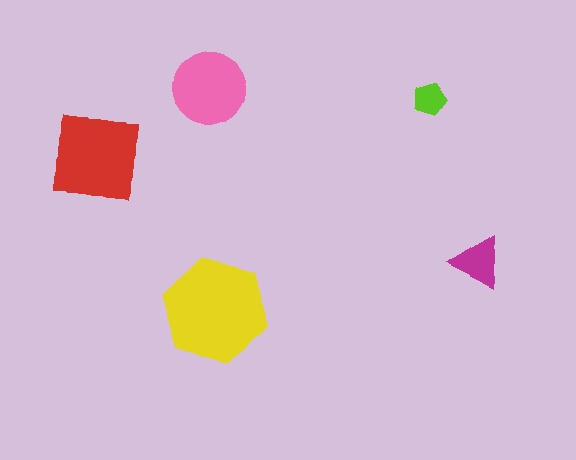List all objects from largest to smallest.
The yellow hexagon, the red square, the pink circle, the magenta triangle, the lime pentagon.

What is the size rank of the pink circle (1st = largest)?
3rd.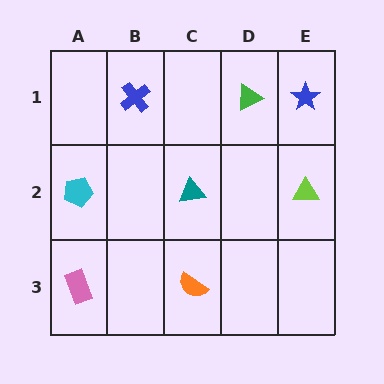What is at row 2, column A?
A cyan pentagon.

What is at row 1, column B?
A blue cross.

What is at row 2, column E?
A lime triangle.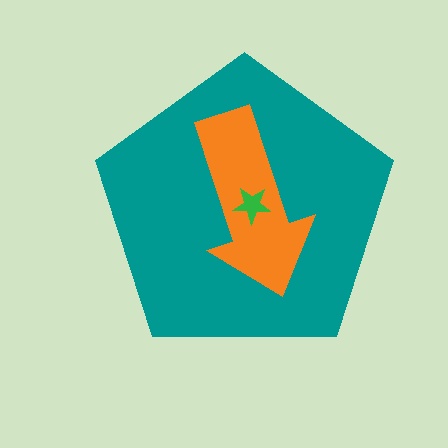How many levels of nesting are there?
3.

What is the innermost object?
The green star.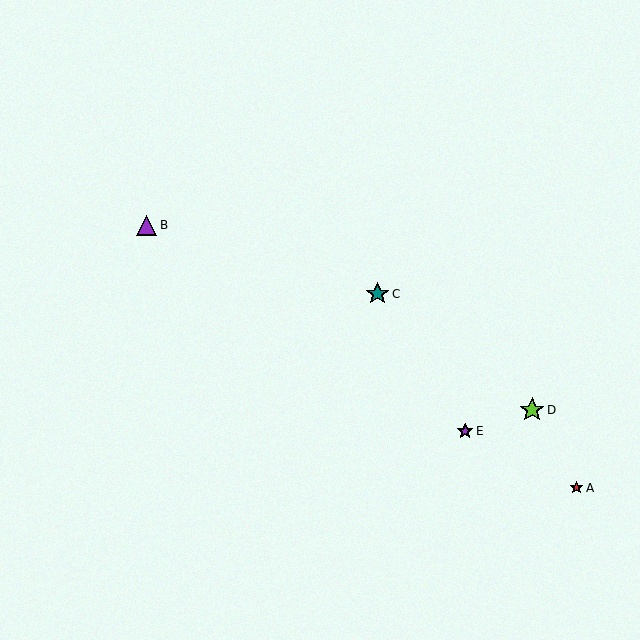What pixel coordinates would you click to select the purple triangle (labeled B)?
Click at (147, 225) to select the purple triangle B.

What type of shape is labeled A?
Shape A is a red star.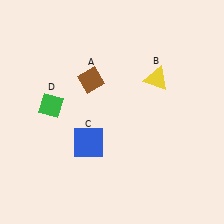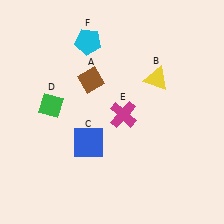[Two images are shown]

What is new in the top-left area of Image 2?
A cyan pentagon (F) was added in the top-left area of Image 2.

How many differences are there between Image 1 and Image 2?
There are 2 differences between the two images.